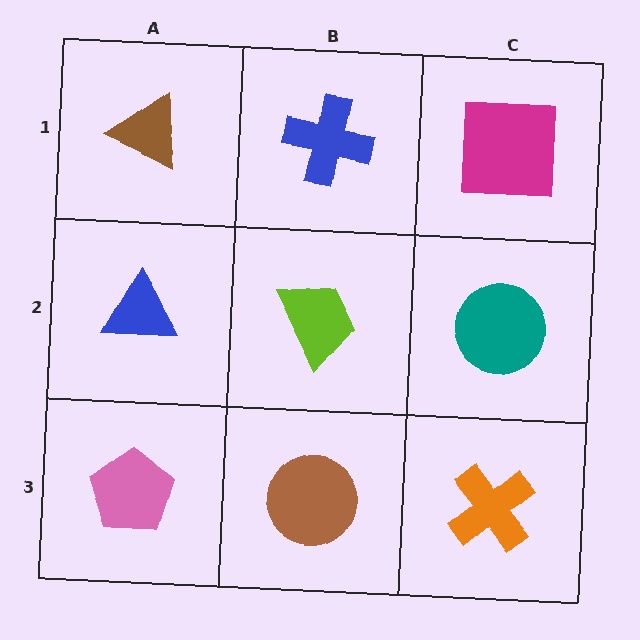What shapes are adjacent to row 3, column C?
A teal circle (row 2, column C), a brown circle (row 3, column B).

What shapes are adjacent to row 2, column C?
A magenta square (row 1, column C), an orange cross (row 3, column C), a lime trapezoid (row 2, column B).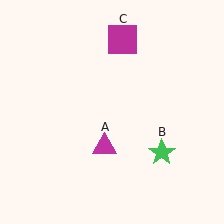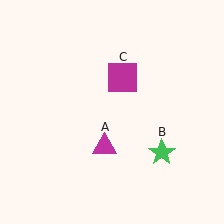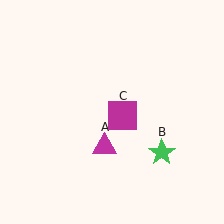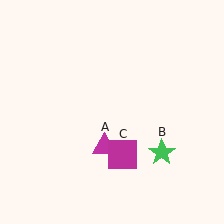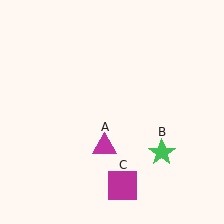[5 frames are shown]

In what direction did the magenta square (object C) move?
The magenta square (object C) moved down.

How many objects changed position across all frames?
1 object changed position: magenta square (object C).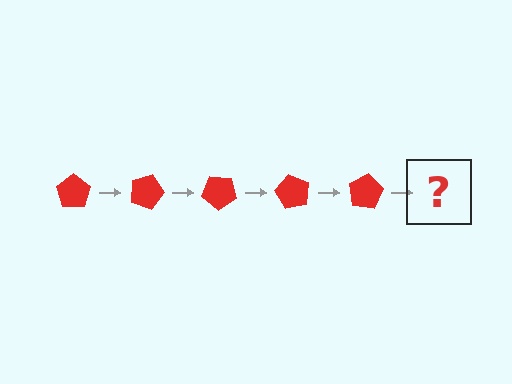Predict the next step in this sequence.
The next step is a red pentagon rotated 100 degrees.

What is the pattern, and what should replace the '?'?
The pattern is that the pentagon rotates 20 degrees each step. The '?' should be a red pentagon rotated 100 degrees.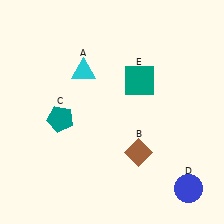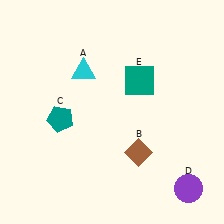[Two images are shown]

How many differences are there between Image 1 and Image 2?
There is 1 difference between the two images.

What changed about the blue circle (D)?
In Image 1, D is blue. In Image 2, it changed to purple.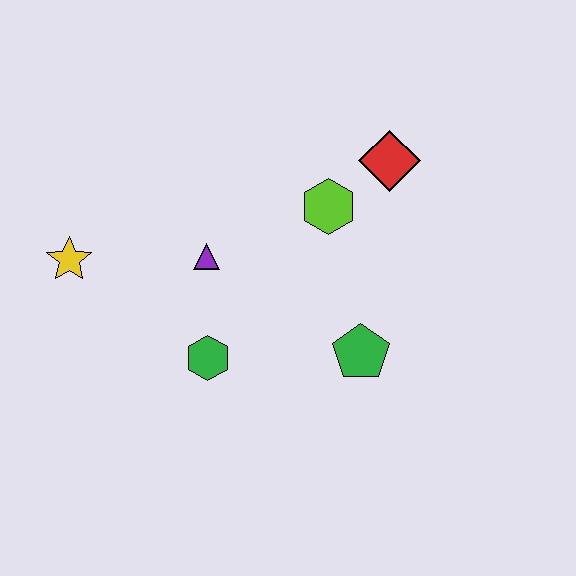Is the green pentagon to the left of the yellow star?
No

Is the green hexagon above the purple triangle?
No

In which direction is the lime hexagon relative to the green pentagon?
The lime hexagon is above the green pentagon.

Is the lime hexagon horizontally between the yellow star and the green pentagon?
Yes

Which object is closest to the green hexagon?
The purple triangle is closest to the green hexagon.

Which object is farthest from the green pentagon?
The yellow star is farthest from the green pentagon.